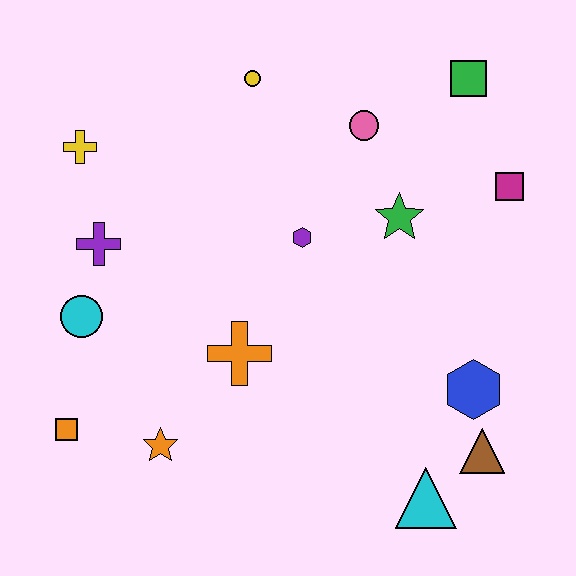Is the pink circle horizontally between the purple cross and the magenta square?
Yes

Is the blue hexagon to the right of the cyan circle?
Yes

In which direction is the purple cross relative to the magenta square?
The purple cross is to the left of the magenta square.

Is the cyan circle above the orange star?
Yes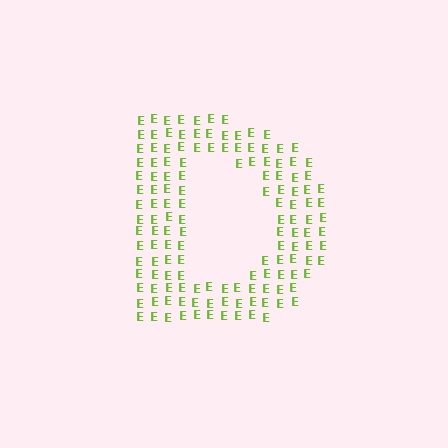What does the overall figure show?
The overall figure shows the letter D.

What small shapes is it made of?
It is made of small letter E's.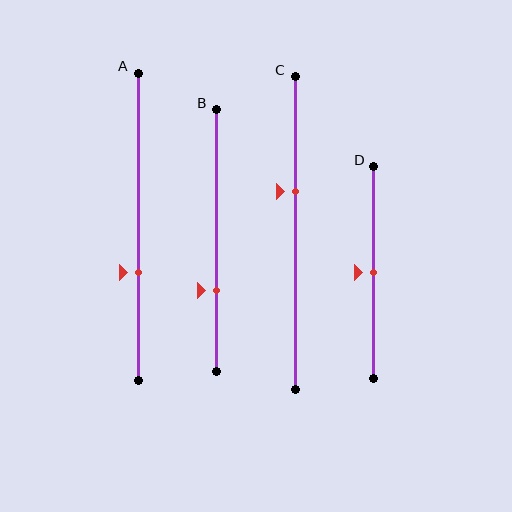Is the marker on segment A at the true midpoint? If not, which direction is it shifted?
No, the marker on segment A is shifted downward by about 15% of the segment length.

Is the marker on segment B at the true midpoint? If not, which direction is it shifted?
No, the marker on segment B is shifted downward by about 19% of the segment length.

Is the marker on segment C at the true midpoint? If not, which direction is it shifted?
No, the marker on segment C is shifted upward by about 13% of the segment length.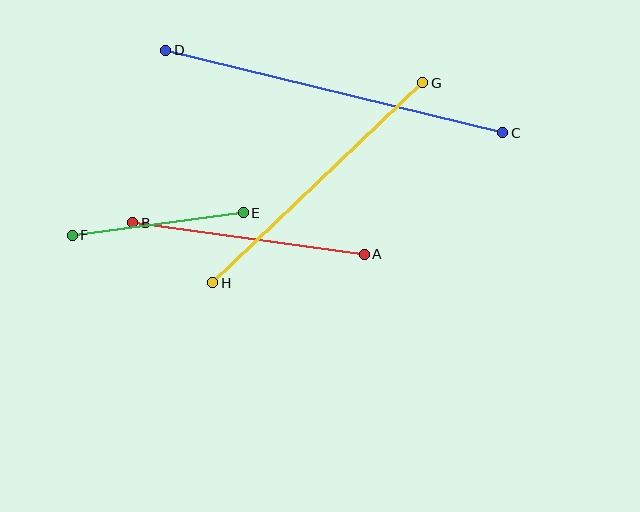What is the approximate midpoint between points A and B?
The midpoint is at approximately (248, 239) pixels.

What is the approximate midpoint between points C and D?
The midpoint is at approximately (334, 91) pixels.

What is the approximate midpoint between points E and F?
The midpoint is at approximately (158, 224) pixels.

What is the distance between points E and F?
The distance is approximately 172 pixels.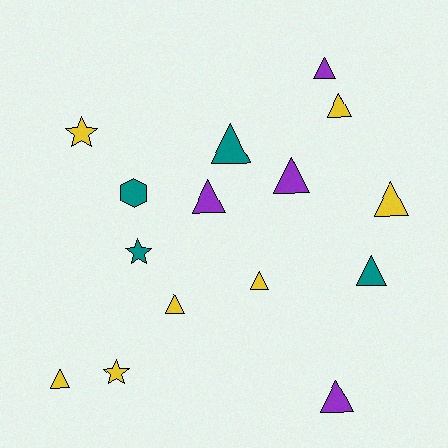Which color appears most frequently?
Yellow, with 7 objects.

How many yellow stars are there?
There are 2 yellow stars.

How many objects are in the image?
There are 15 objects.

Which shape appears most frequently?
Triangle, with 11 objects.